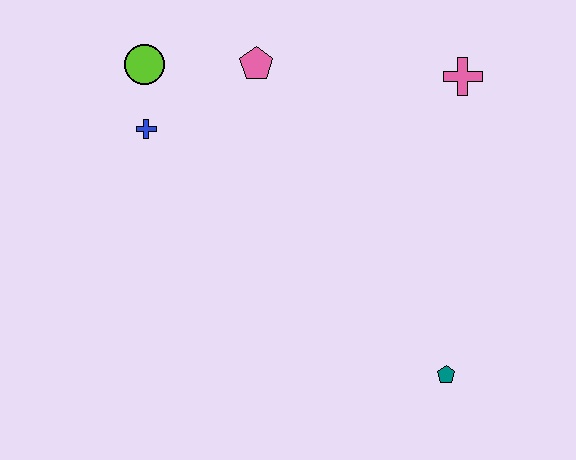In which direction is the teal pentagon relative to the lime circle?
The teal pentagon is below the lime circle.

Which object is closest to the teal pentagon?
The pink cross is closest to the teal pentagon.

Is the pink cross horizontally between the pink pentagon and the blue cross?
No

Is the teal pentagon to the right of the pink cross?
No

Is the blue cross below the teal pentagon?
No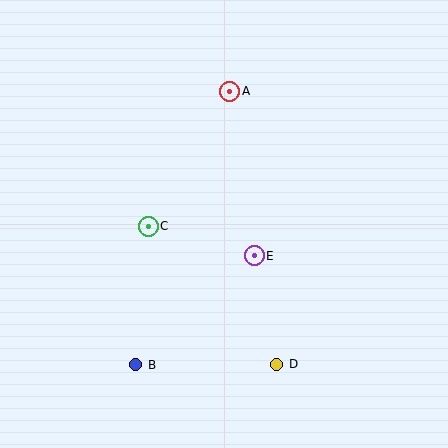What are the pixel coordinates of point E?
Point E is at (254, 256).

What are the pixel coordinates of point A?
Point A is at (230, 91).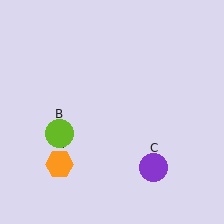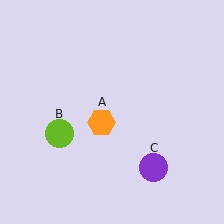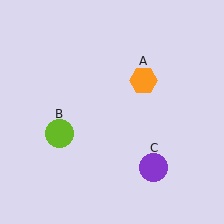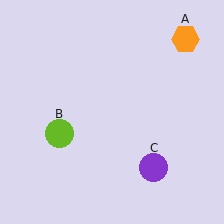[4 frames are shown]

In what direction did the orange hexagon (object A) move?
The orange hexagon (object A) moved up and to the right.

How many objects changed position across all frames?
1 object changed position: orange hexagon (object A).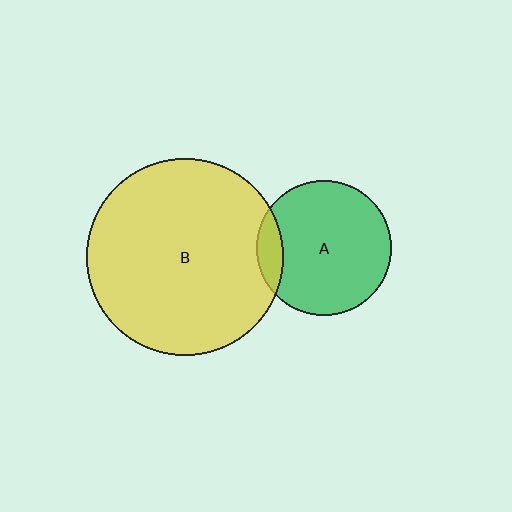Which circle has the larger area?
Circle B (yellow).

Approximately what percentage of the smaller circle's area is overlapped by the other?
Approximately 10%.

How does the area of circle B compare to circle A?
Approximately 2.1 times.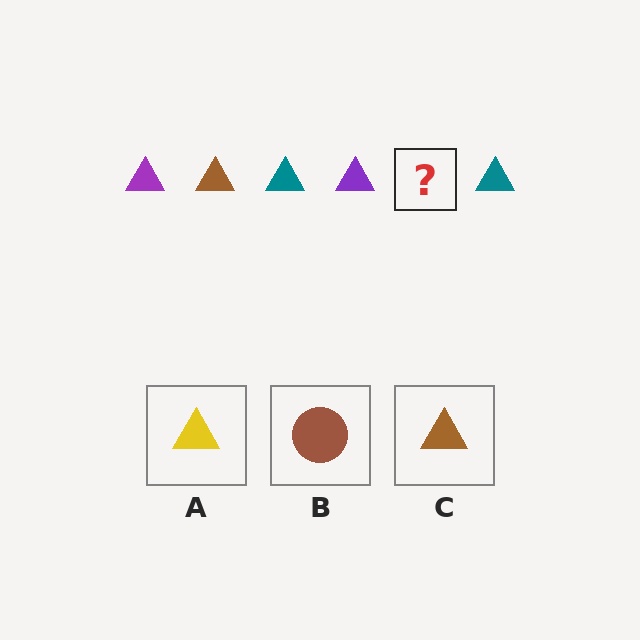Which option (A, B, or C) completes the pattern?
C.